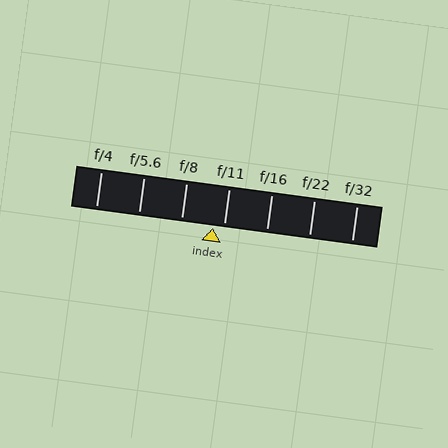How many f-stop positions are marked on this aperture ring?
There are 7 f-stop positions marked.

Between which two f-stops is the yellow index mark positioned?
The index mark is between f/8 and f/11.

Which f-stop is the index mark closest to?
The index mark is closest to f/11.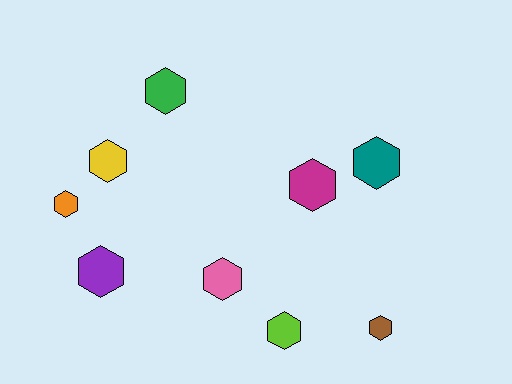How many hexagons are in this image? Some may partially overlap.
There are 9 hexagons.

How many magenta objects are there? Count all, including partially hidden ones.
There is 1 magenta object.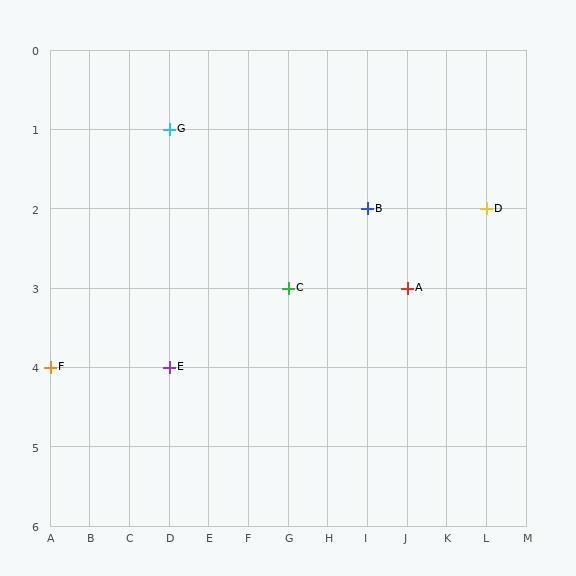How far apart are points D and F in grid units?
Points D and F are 11 columns and 2 rows apart (about 11.2 grid units diagonally).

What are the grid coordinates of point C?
Point C is at grid coordinates (G, 3).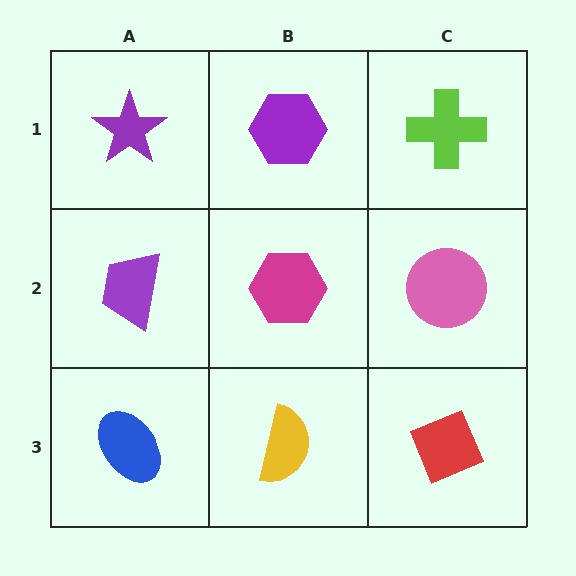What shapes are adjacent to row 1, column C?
A pink circle (row 2, column C), a purple hexagon (row 1, column B).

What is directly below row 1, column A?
A purple trapezoid.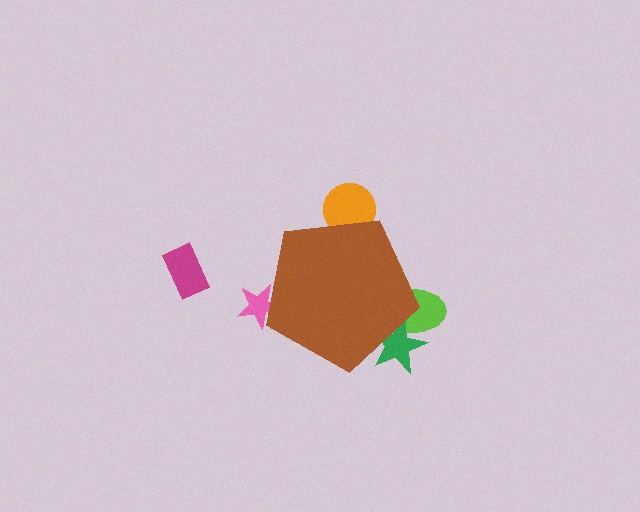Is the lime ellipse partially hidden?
Yes, the lime ellipse is partially hidden behind the brown pentagon.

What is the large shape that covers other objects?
A brown pentagon.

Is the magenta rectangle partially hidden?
No, the magenta rectangle is fully visible.